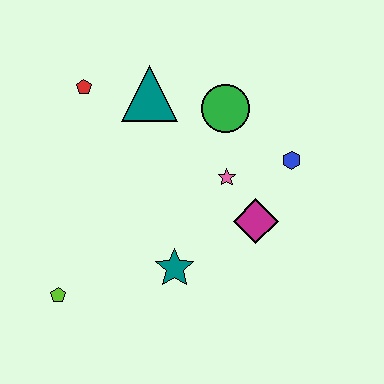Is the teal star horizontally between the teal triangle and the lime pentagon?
No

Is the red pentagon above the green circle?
Yes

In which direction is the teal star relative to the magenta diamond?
The teal star is to the left of the magenta diamond.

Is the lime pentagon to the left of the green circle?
Yes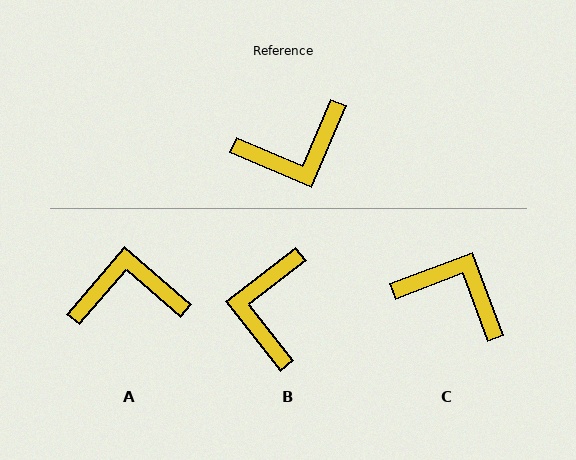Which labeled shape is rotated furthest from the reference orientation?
A, about 163 degrees away.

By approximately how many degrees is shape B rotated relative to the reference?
Approximately 119 degrees clockwise.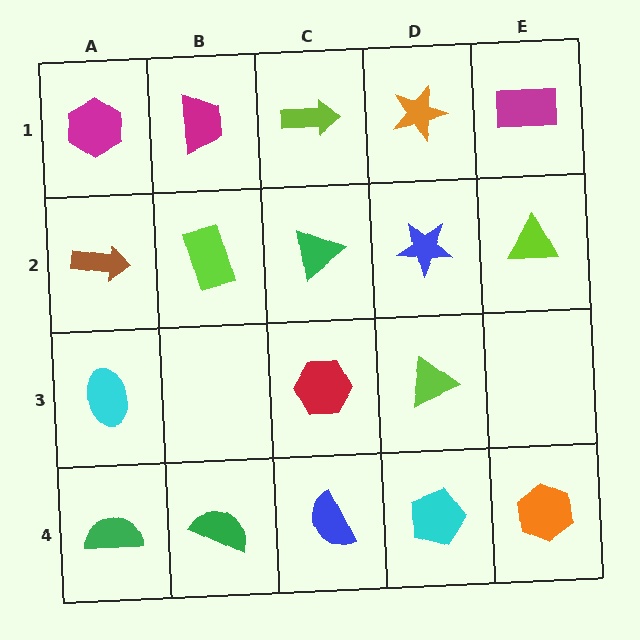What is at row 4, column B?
A green semicircle.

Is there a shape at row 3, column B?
No, that cell is empty.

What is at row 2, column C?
A green triangle.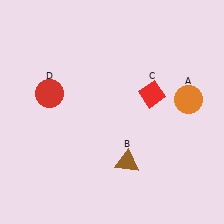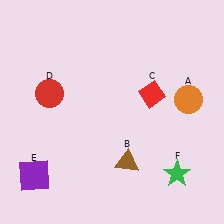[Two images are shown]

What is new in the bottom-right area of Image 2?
A green star (F) was added in the bottom-right area of Image 2.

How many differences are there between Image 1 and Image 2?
There are 2 differences between the two images.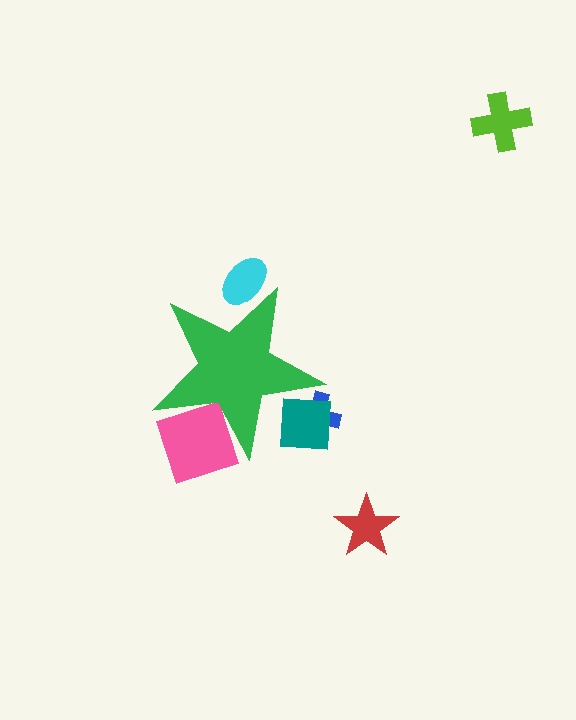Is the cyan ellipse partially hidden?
Yes, the cyan ellipse is partially hidden behind the green star.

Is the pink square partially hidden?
Yes, the pink square is partially hidden behind the green star.